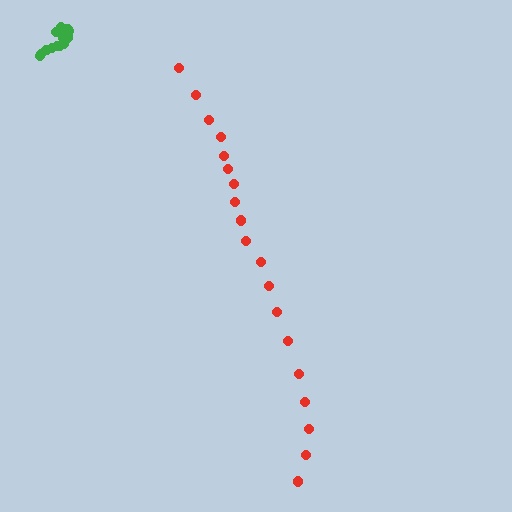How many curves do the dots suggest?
There are 2 distinct paths.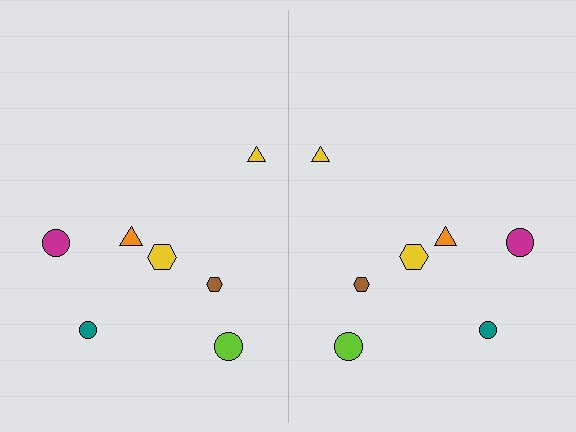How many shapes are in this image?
There are 14 shapes in this image.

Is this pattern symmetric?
Yes, this pattern has bilateral (reflection) symmetry.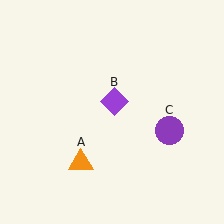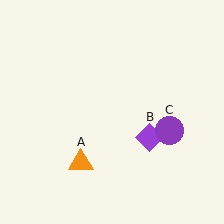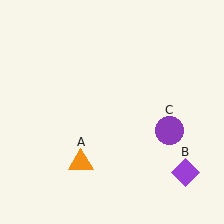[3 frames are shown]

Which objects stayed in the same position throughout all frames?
Orange triangle (object A) and purple circle (object C) remained stationary.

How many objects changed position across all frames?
1 object changed position: purple diamond (object B).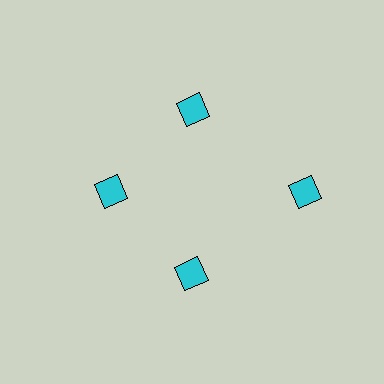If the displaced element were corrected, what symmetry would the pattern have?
It would have 4-fold rotational symmetry — the pattern would map onto itself every 90 degrees.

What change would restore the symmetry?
The symmetry would be restored by moving it inward, back onto the ring so that all 4 diamonds sit at equal angles and equal distance from the center.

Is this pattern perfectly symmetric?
No. The 4 cyan diamonds are arranged in a ring, but one element near the 3 o'clock position is pushed outward from the center, breaking the 4-fold rotational symmetry.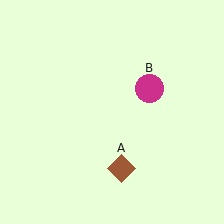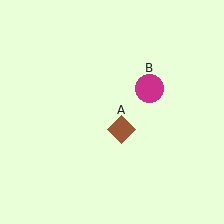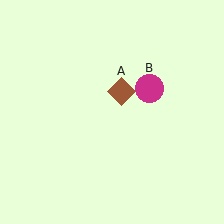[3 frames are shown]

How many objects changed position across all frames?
1 object changed position: brown diamond (object A).